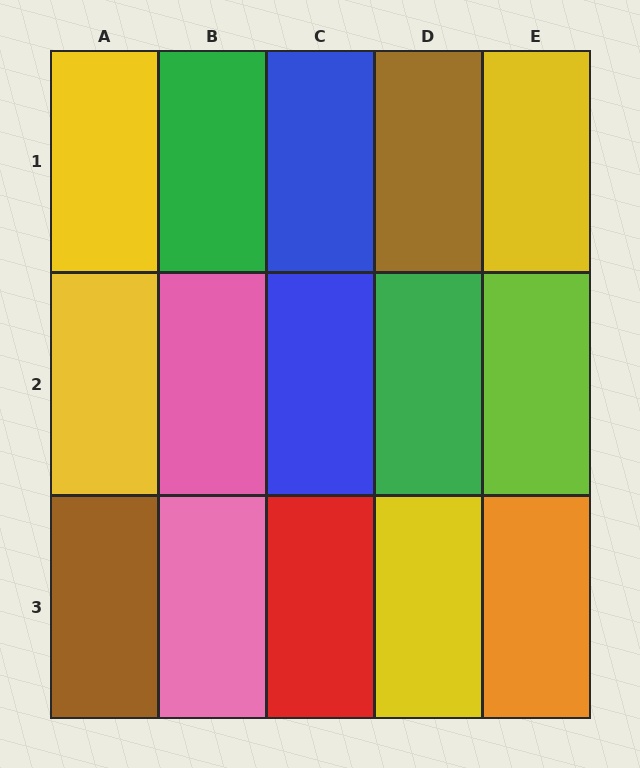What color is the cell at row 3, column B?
Pink.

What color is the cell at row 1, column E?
Yellow.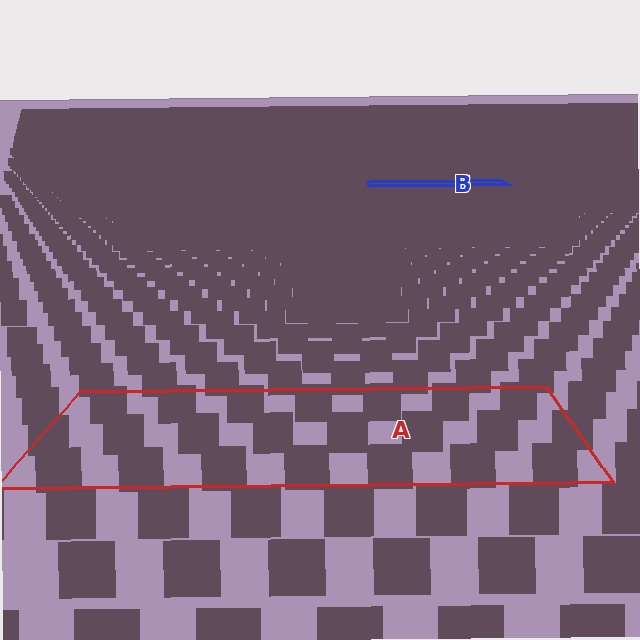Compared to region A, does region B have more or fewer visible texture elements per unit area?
Region B has more texture elements per unit area — they are packed more densely because it is farther away.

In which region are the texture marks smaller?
The texture marks are smaller in region B, because it is farther away.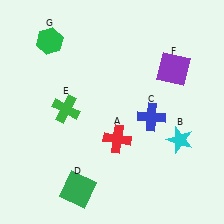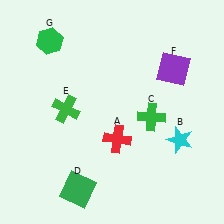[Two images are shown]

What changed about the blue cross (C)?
In Image 1, C is blue. In Image 2, it changed to green.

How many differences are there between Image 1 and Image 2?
There is 1 difference between the two images.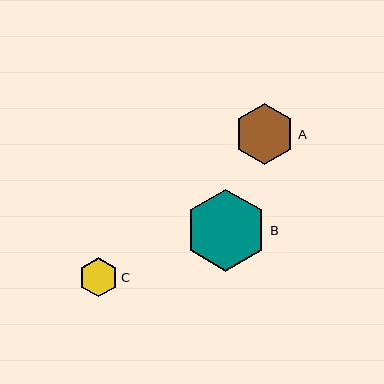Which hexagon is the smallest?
Hexagon C is the smallest with a size of approximately 39 pixels.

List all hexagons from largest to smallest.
From largest to smallest: B, A, C.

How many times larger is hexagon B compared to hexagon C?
Hexagon B is approximately 2.1 times the size of hexagon C.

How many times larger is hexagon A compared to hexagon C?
Hexagon A is approximately 1.6 times the size of hexagon C.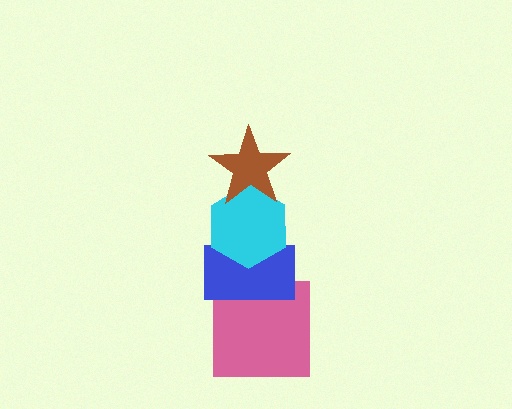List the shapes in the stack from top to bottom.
From top to bottom: the brown star, the cyan hexagon, the blue rectangle, the pink square.